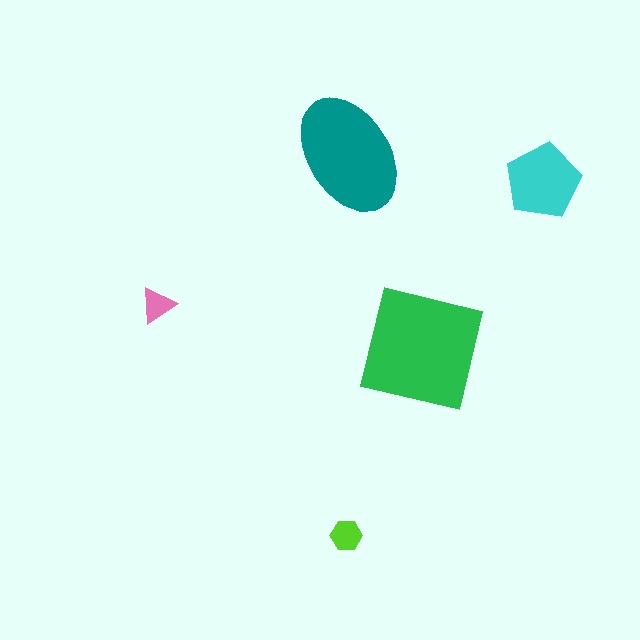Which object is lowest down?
The lime hexagon is bottommost.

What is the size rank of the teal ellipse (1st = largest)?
2nd.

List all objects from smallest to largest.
The pink triangle, the lime hexagon, the cyan pentagon, the teal ellipse, the green square.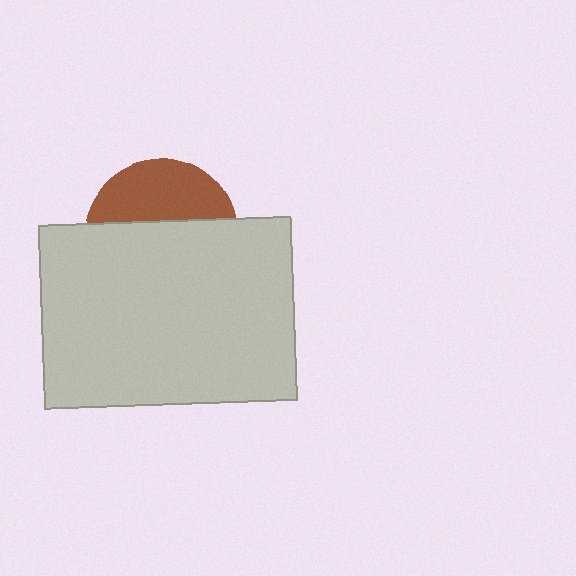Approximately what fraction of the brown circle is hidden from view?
Roughly 63% of the brown circle is hidden behind the light gray rectangle.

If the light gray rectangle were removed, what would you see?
You would see the complete brown circle.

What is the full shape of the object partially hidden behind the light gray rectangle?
The partially hidden object is a brown circle.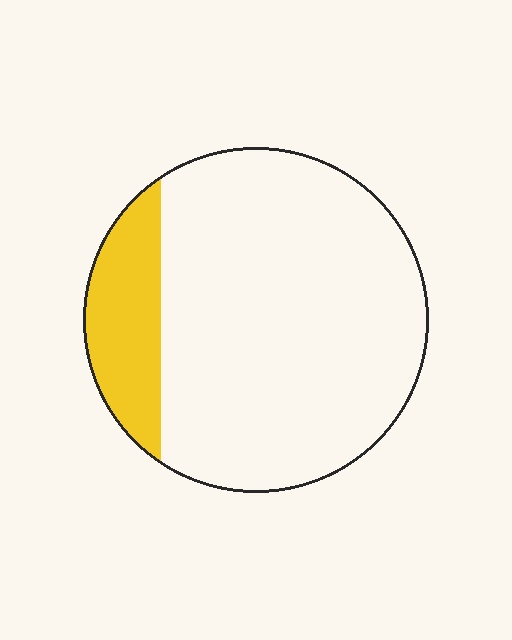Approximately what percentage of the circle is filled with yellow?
Approximately 15%.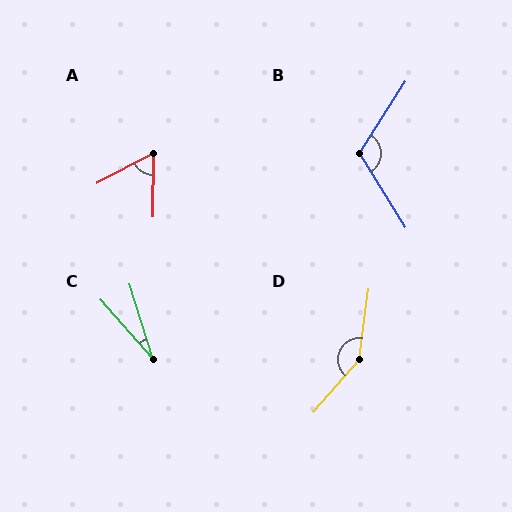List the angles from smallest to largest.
C (24°), A (61°), B (115°), D (147°).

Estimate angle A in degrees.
Approximately 61 degrees.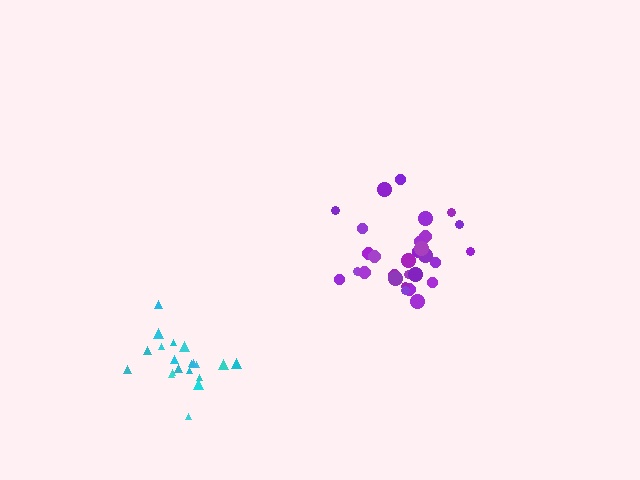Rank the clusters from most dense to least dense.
cyan, purple.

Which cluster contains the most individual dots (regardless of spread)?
Purple (29).